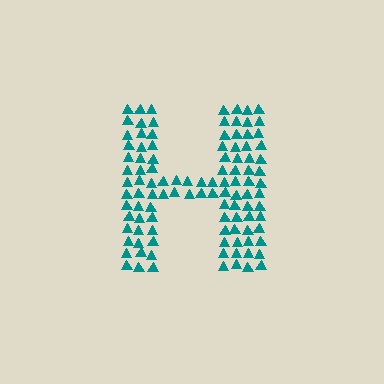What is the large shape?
The large shape is the letter H.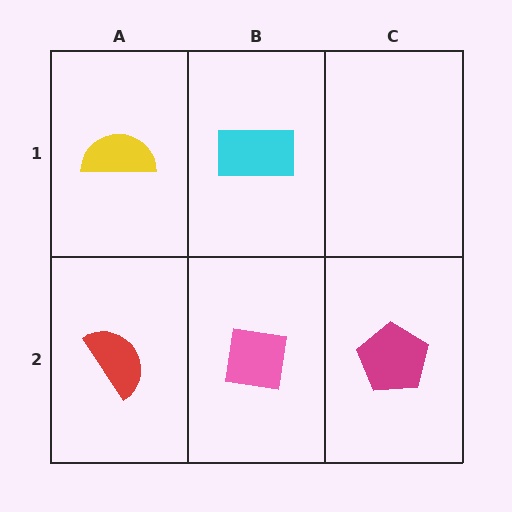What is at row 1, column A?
A yellow semicircle.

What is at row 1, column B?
A cyan rectangle.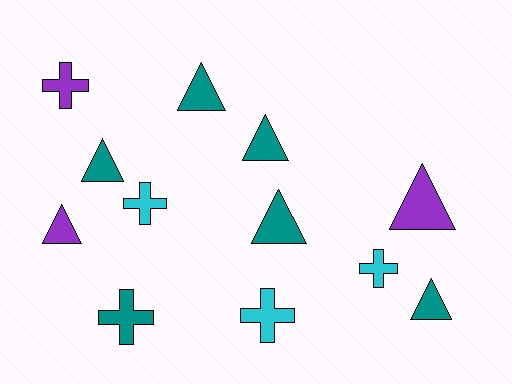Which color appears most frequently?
Teal, with 6 objects.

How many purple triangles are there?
There are 2 purple triangles.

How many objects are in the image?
There are 12 objects.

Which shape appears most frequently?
Triangle, with 7 objects.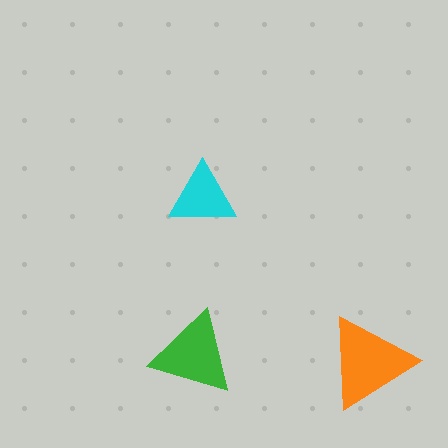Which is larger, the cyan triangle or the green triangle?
The green one.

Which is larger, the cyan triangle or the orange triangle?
The orange one.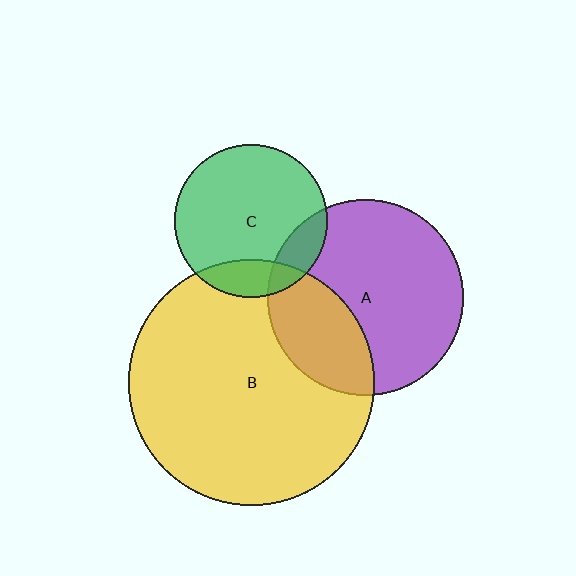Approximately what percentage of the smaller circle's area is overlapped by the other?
Approximately 15%.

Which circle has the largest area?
Circle B (yellow).